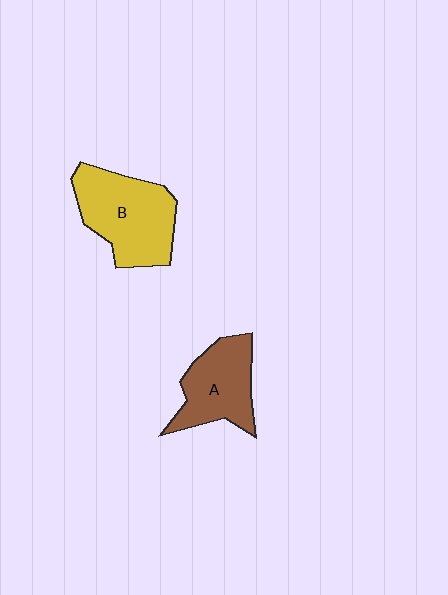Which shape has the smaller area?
Shape A (brown).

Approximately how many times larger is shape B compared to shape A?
Approximately 1.3 times.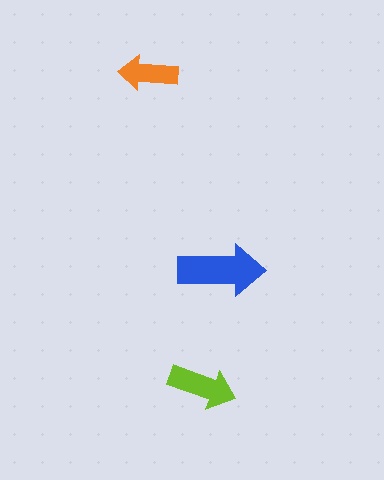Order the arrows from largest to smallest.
the blue one, the lime one, the orange one.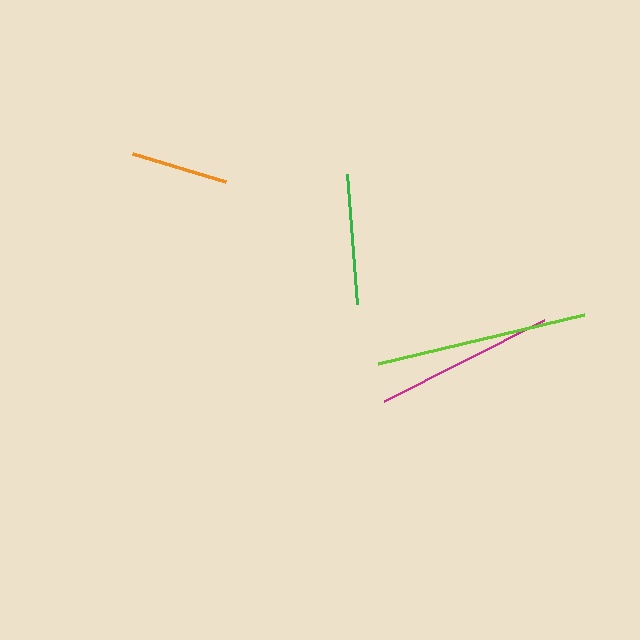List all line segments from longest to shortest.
From longest to shortest: lime, magenta, green, orange.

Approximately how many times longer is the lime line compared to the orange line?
The lime line is approximately 2.2 times the length of the orange line.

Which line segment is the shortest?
The orange line is the shortest at approximately 97 pixels.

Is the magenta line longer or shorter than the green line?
The magenta line is longer than the green line.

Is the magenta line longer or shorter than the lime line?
The lime line is longer than the magenta line.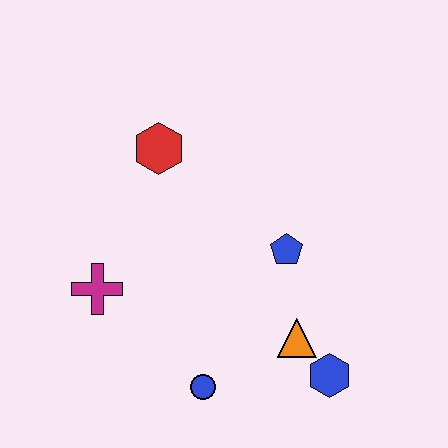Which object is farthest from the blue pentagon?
The magenta cross is farthest from the blue pentagon.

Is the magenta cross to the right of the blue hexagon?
No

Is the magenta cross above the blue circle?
Yes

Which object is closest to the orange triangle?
The blue hexagon is closest to the orange triangle.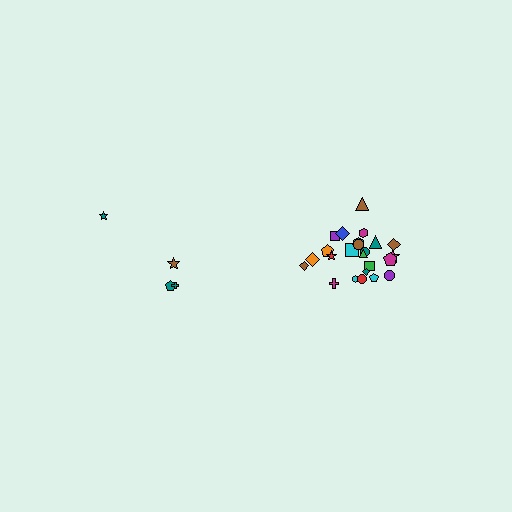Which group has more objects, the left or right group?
The right group.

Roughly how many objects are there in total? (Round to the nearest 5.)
Roughly 30 objects in total.